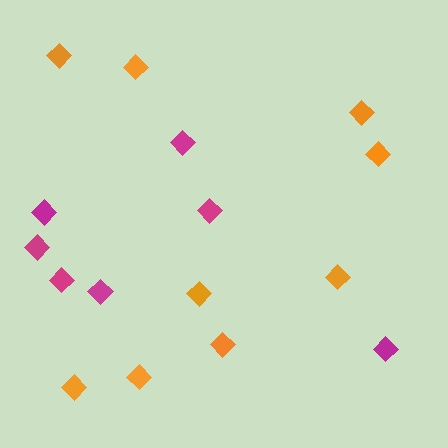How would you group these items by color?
There are 2 groups: one group of magenta diamonds (7) and one group of orange diamonds (9).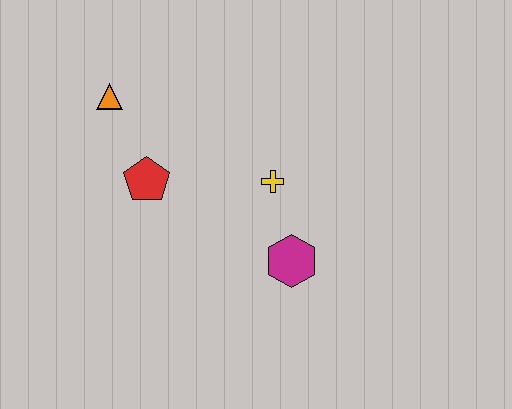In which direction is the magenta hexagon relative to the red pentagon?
The magenta hexagon is to the right of the red pentagon.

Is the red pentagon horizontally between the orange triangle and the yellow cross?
Yes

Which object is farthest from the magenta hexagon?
The orange triangle is farthest from the magenta hexagon.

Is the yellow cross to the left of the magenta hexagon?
Yes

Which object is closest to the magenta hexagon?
The yellow cross is closest to the magenta hexagon.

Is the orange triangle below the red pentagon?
No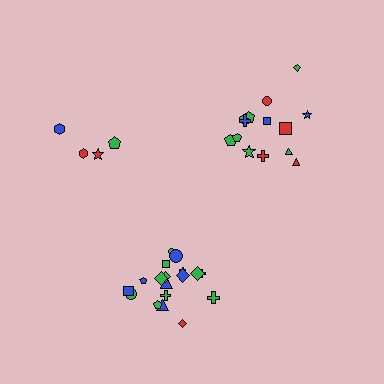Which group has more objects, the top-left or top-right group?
The top-right group.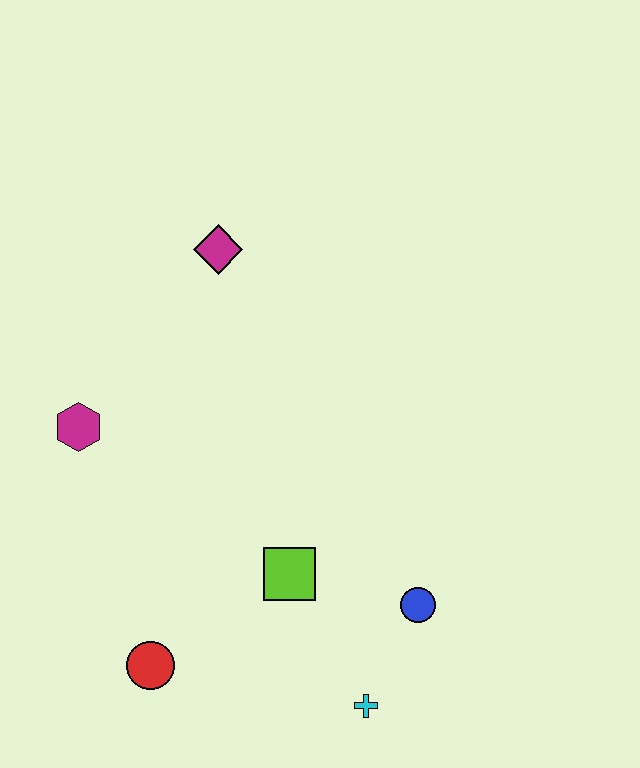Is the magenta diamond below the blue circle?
No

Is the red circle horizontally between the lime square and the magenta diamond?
No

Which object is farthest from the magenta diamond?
The cyan cross is farthest from the magenta diamond.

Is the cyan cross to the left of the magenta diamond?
No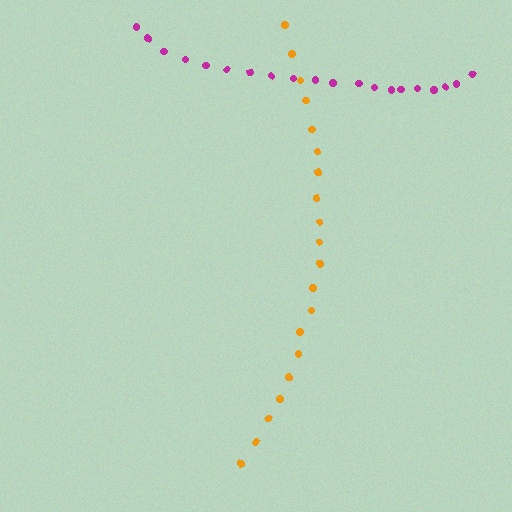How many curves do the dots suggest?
There are 2 distinct paths.